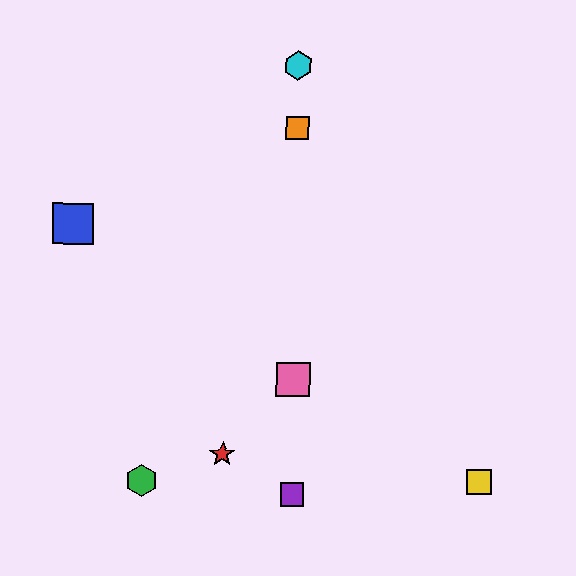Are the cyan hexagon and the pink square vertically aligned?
Yes, both are at x≈298.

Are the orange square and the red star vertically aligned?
No, the orange square is at x≈297 and the red star is at x≈223.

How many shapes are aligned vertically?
4 shapes (the purple square, the orange square, the cyan hexagon, the pink square) are aligned vertically.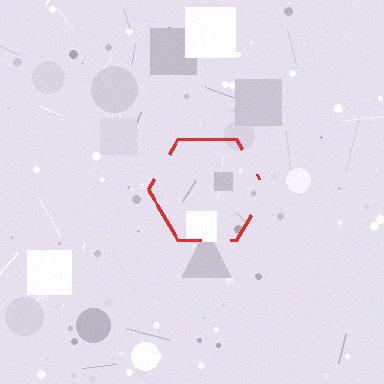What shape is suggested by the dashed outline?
The dashed outline suggests a hexagon.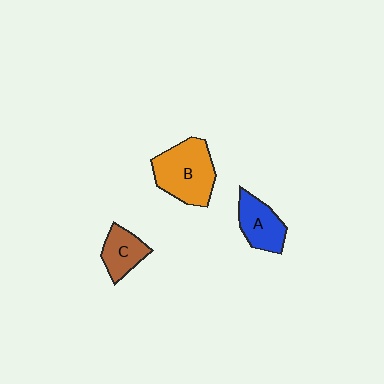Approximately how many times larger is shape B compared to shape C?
Approximately 1.8 times.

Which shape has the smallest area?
Shape C (brown).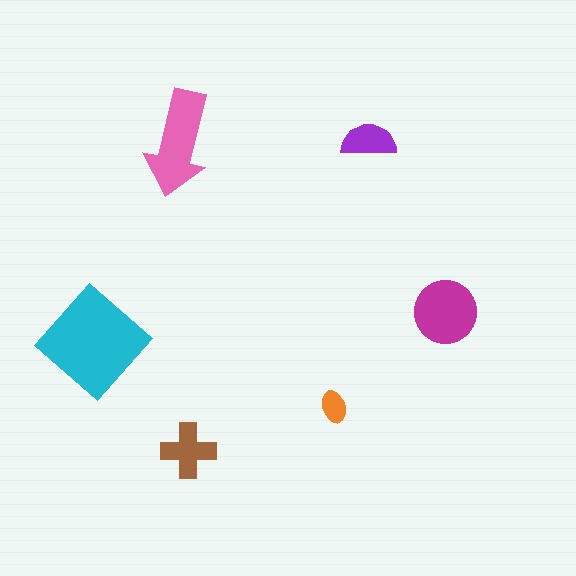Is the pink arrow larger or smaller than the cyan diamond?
Smaller.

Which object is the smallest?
The orange ellipse.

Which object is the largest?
The cyan diamond.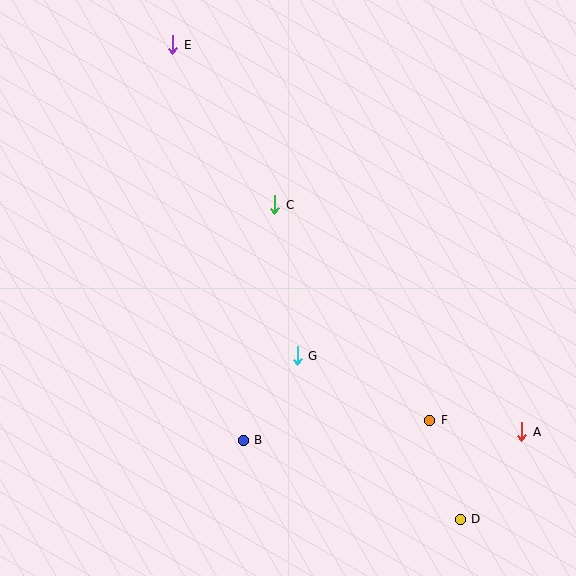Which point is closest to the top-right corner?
Point C is closest to the top-right corner.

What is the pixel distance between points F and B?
The distance between F and B is 188 pixels.